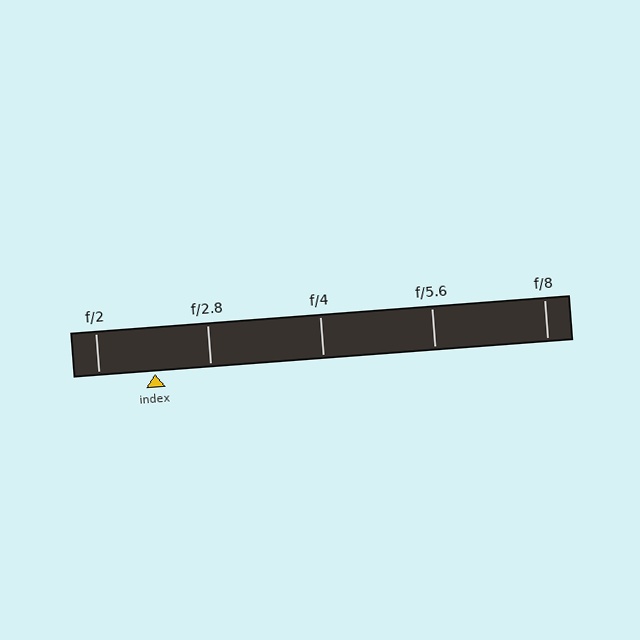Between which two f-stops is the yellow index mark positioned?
The index mark is between f/2 and f/2.8.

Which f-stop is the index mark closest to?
The index mark is closest to f/2.8.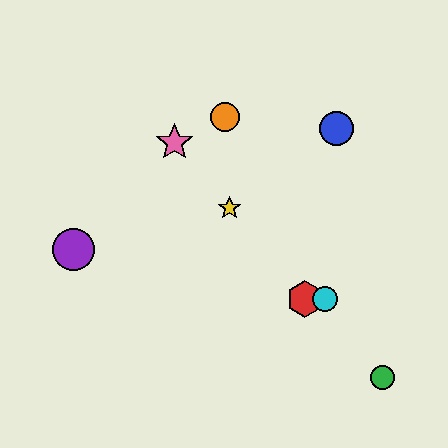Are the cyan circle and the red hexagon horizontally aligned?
Yes, both are at y≈299.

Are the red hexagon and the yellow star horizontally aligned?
No, the red hexagon is at y≈299 and the yellow star is at y≈208.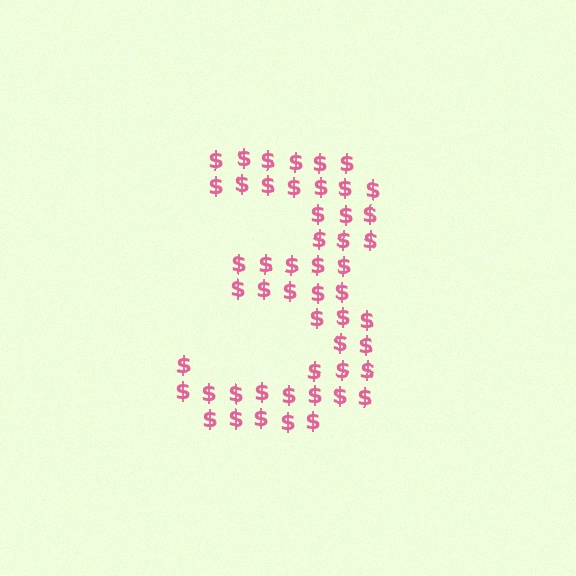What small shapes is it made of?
It is made of small dollar signs.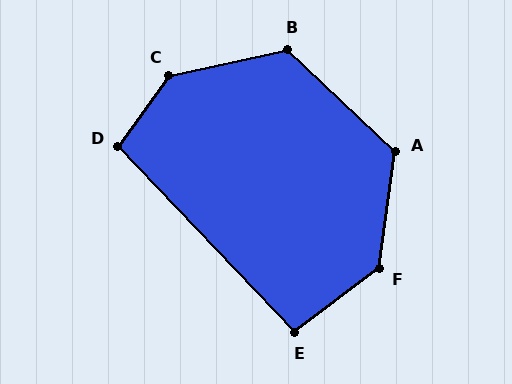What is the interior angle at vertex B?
Approximately 125 degrees (obtuse).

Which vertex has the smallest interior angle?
E, at approximately 97 degrees.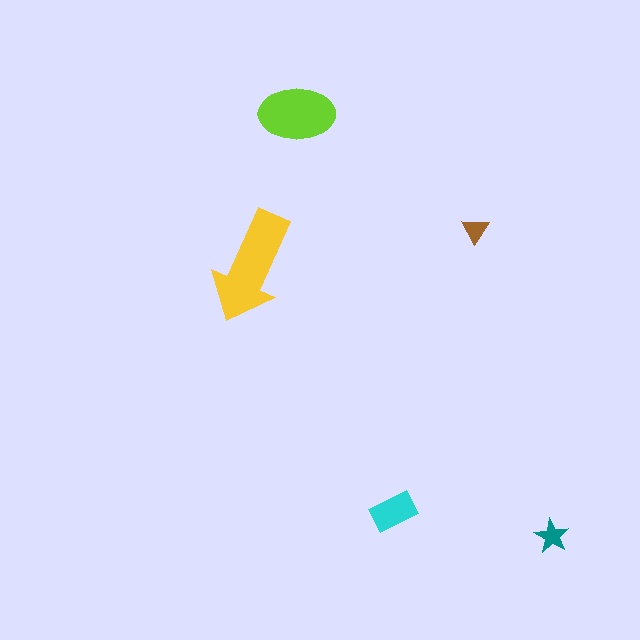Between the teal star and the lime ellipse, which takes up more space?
The lime ellipse.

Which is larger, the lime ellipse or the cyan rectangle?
The lime ellipse.